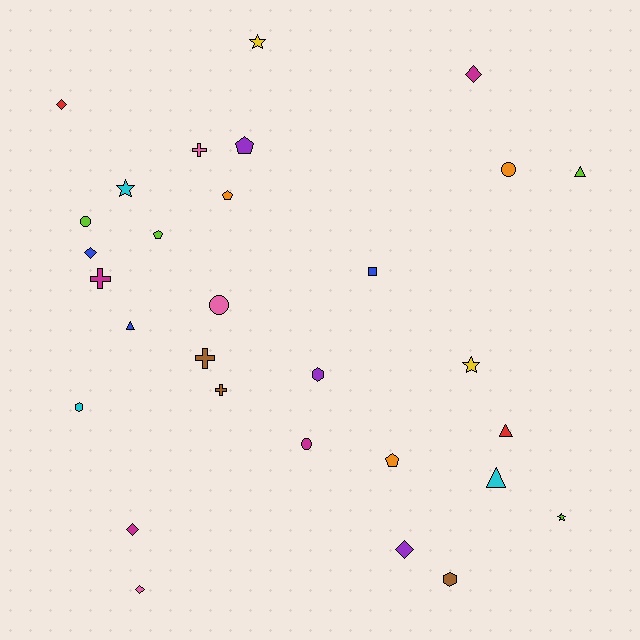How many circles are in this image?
There are 4 circles.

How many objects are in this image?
There are 30 objects.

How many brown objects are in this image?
There are 3 brown objects.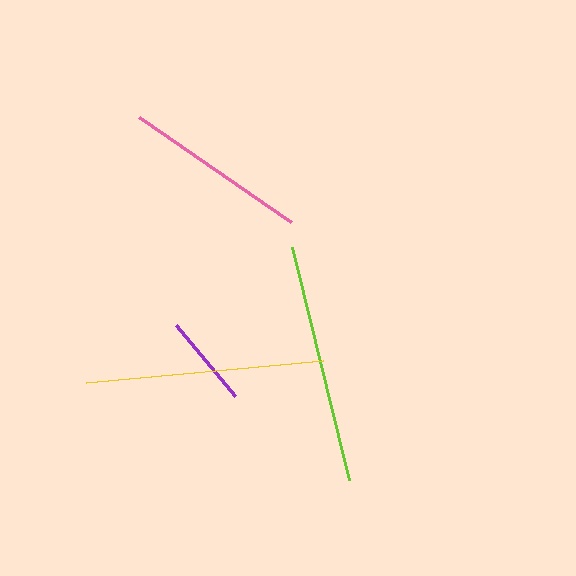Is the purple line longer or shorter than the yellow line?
The yellow line is longer than the purple line.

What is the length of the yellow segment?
The yellow segment is approximately 239 pixels long.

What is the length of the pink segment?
The pink segment is approximately 184 pixels long.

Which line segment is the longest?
The lime line is the longest at approximately 240 pixels.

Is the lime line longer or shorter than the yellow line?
The lime line is longer than the yellow line.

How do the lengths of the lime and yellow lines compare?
The lime and yellow lines are approximately the same length.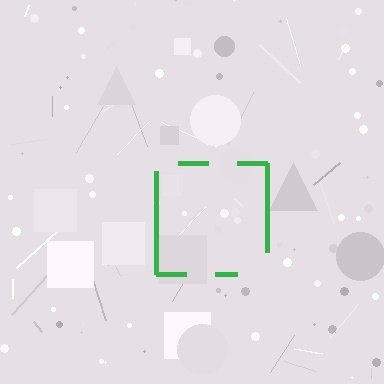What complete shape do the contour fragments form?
The contour fragments form a square.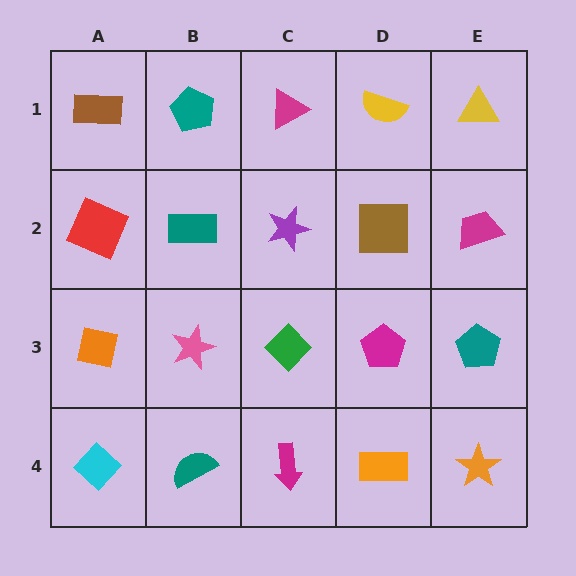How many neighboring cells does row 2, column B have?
4.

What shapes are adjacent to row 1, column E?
A magenta trapezoid (row 2, column E), a yellow semicircle (row 1, column D).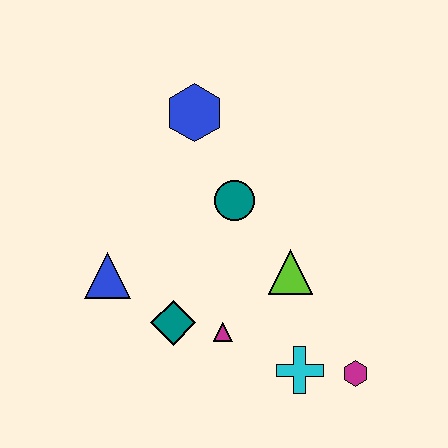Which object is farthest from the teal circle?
The magenta hexagon is farthest from the teal circle.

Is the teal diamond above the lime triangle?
No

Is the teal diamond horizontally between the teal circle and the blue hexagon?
No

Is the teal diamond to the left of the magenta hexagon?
Yes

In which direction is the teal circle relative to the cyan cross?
The teal circle is above the cyan cross.